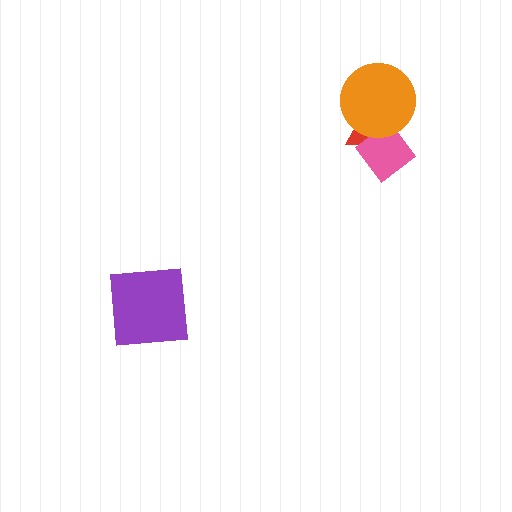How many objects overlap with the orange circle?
2 objects overlap with the orange circle.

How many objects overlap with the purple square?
0 objects overlap with the purple square.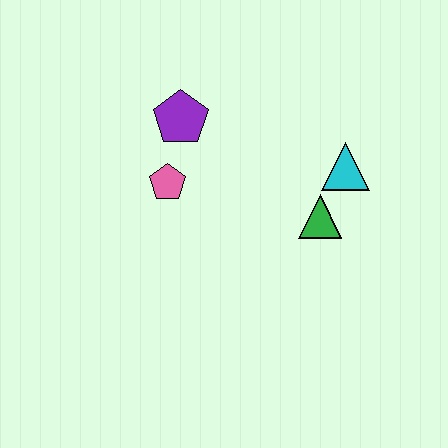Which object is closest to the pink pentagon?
The purple pentagon is closest to the pink pentagon.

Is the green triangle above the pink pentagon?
No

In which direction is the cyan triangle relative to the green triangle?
The cyan triangle is above the green triangle.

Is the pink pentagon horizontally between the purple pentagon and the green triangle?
No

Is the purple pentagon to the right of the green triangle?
No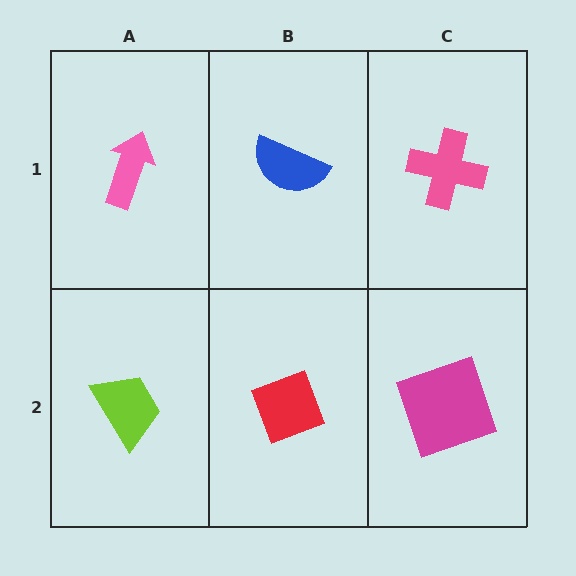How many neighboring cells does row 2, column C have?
2.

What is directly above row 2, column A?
A pink arrow.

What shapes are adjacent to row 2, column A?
A pink arrow (row 1, column A), a red diamond (row 2, column B).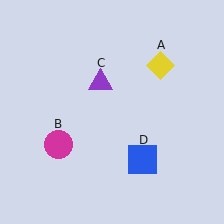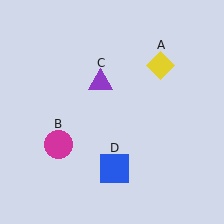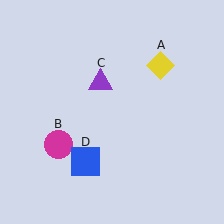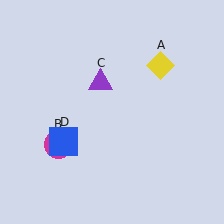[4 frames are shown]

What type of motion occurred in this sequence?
The blue square (object D) rotated clockwise around the center of the scene.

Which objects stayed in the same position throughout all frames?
Yellow diamond (object A) and magenta circle (object B) and purple triangle (object C) remained stationary.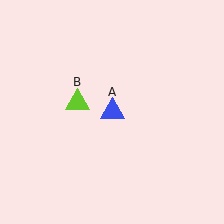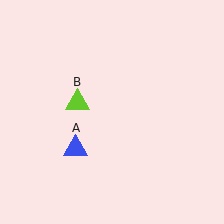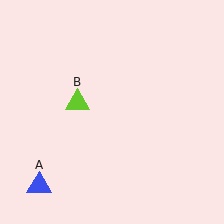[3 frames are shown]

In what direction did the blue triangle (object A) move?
The blue triangle (object A) moved down and to the left.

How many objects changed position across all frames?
1 object changed position: blue triangle (object A).